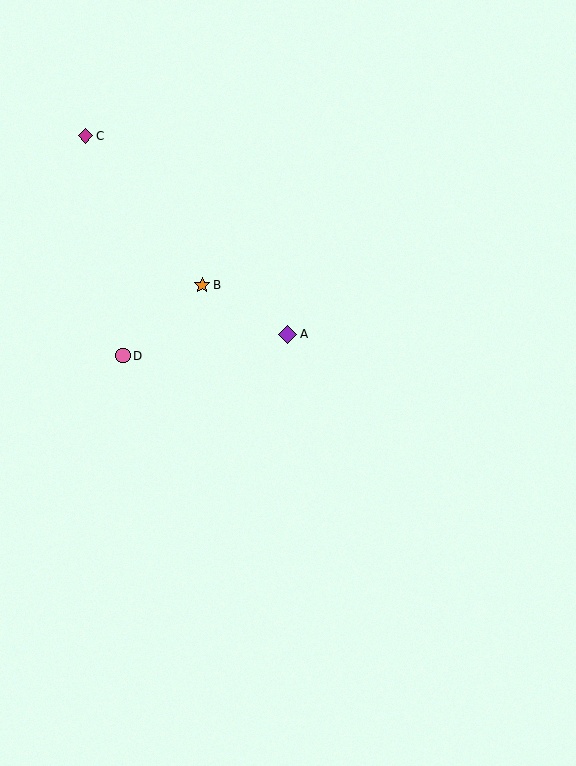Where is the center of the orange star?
The center of the orange star is at (202, 285).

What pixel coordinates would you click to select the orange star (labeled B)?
Click at (202, 285) to select the orange star B.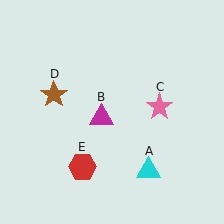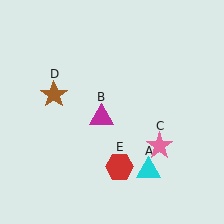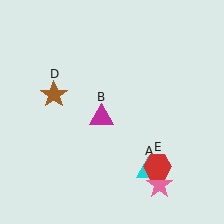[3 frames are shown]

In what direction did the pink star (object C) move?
The pink star (object C) moved down.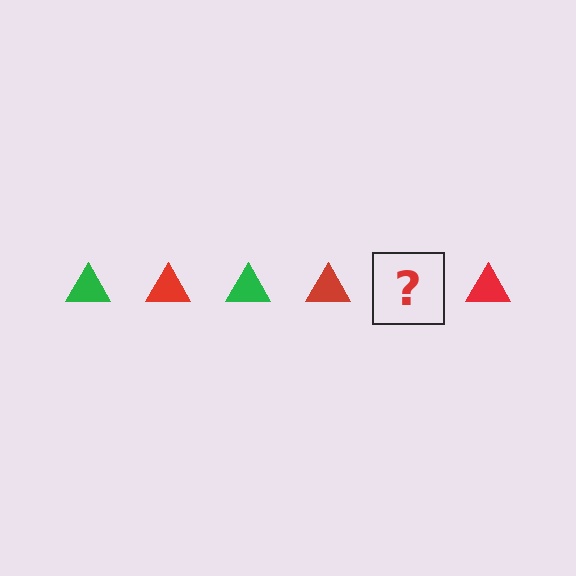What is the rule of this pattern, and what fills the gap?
The rule is that the pattern cycles through green, red triangles. The gap should be filled with a green triangle.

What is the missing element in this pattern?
The missing element is a green triangle.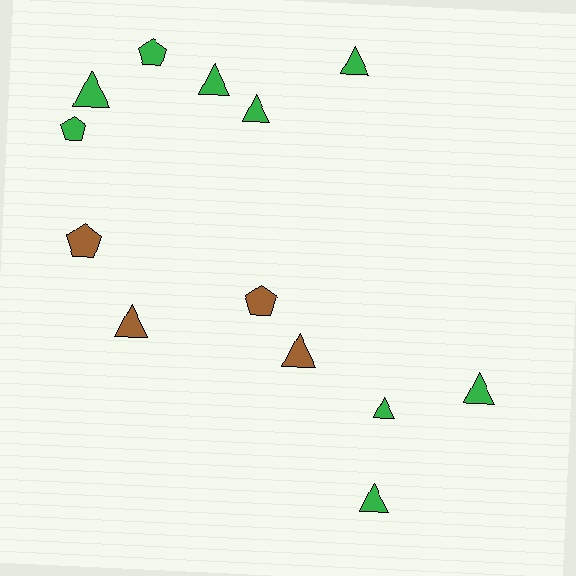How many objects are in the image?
There are 13 objects.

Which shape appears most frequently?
Triangle, with 9 objects.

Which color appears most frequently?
Green, with 9 objects.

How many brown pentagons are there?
There are 2 brown pentagons.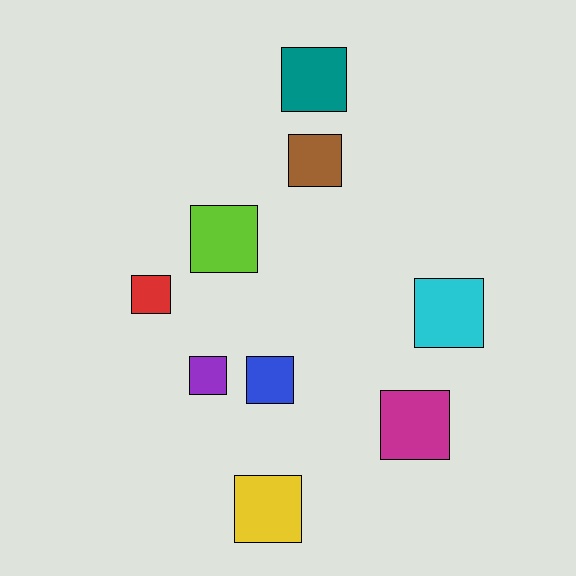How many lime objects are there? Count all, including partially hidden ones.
There is 1 lime object.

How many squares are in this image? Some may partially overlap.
There are 9 squares.